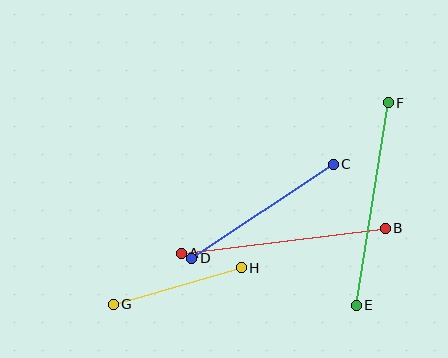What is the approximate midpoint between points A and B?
The midpoint is at approximately (283, 241) pixels.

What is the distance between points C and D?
The distance is approximately 170 pixels.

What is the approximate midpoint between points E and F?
The midpoint is at approximately (372, 204) pixels.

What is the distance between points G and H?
The distance is approximately 133 pixels.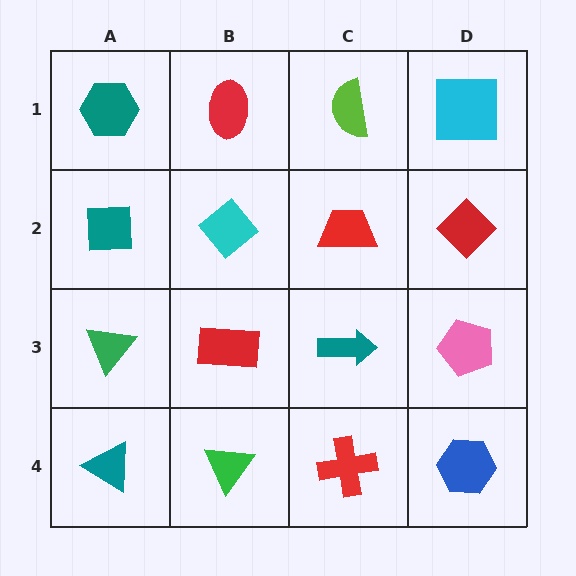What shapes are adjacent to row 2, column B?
A red ellipse (row 1, column B), a red rectangle (row 3, column B), a teal square (row 2, column A), a red trapezoid (row 2, column C).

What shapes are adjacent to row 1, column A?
A teal square (row 2, column A), a red ellipse (row 1, column B).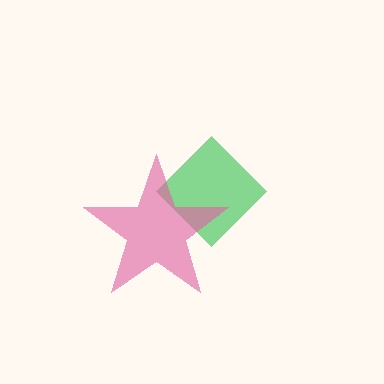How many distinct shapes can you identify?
There are 2 distinct shapes: a green diamond, a pink star.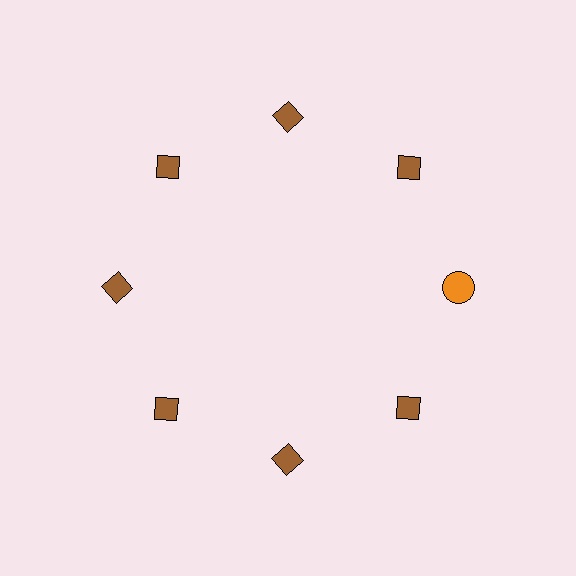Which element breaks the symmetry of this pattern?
The orange circle at roughly the 3 o'clock position breaks the symmetry. All other shapes are brown diamonds.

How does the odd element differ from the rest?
It differs in both color (orange instead of brown) and shape (circle instead of diamond).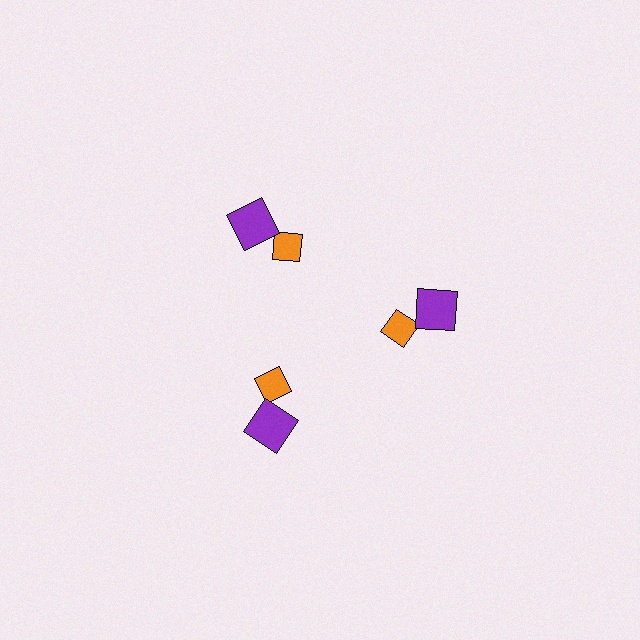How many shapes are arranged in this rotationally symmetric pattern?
There are 6 shapes, arranged in 3 groups of 2.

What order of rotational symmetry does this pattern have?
This pattern has 3-fold rotational symmetry.